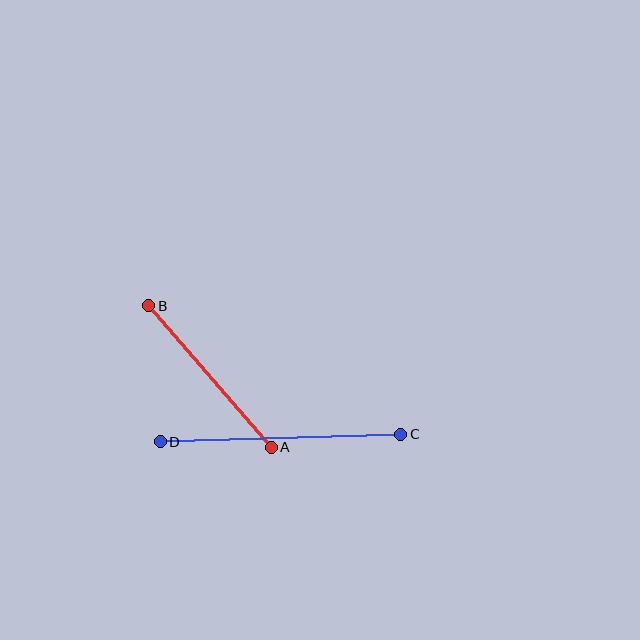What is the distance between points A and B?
The distance is approximately 187 pixels.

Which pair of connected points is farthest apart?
Points C and D are farthest apart.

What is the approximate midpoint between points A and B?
The midpoint is at approximately (210, 376) pixels.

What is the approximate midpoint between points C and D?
The midpoint is at approximately (280, 438) pixels.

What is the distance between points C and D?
The distance is approximately 241 pixels.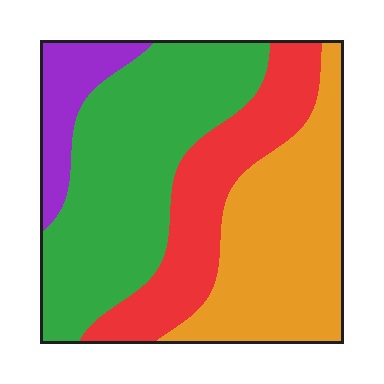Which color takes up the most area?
Green, at roughly 40%.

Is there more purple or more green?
Green.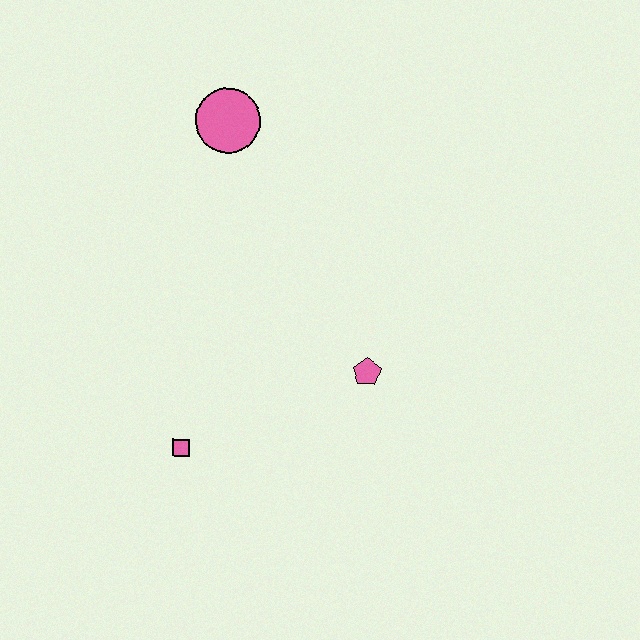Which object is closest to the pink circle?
The pink pentagon is closest to the pink circle.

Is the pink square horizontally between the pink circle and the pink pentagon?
No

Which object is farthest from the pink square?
The pink circle is farthest from the pink square.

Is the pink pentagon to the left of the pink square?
No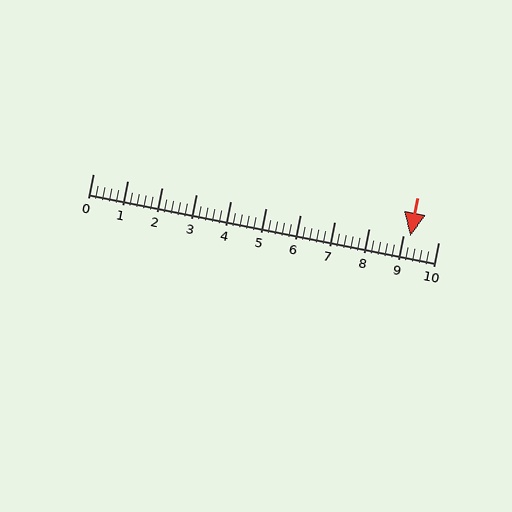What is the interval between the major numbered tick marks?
The major tick marks are spaced 1 units apart.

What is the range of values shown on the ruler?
The ruler shows values from 0 to 10.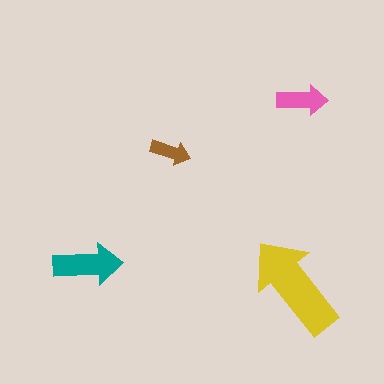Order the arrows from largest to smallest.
the yellow one, the teal one, the pink one, the brown one.